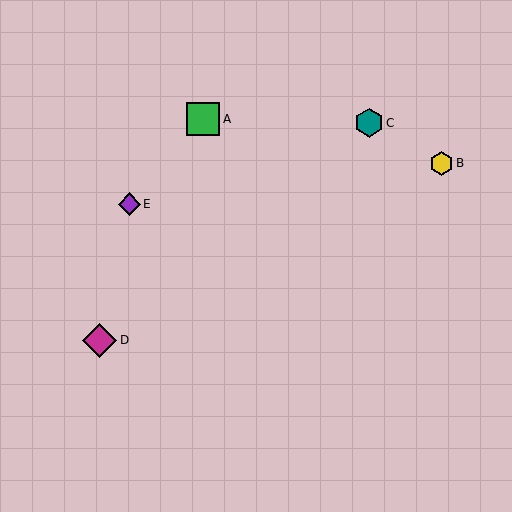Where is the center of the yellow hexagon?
The center of the yellow hexagon is at (441, 163).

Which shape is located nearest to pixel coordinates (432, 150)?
The yellow hexagon (labeled B) at (441, 163) is nearest to that location.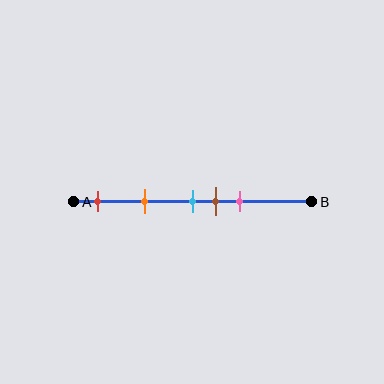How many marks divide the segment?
There are 5 marks dividing the segment.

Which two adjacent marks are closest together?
The cyan and brown marks are the closest adjacent pair.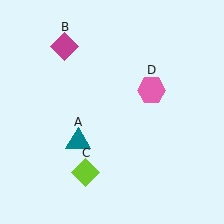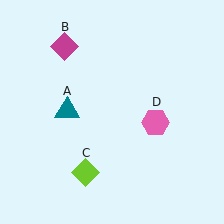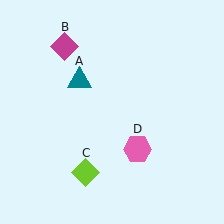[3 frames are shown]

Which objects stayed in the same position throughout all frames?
Magenta diamond (object B) and lime diamond (object C) remained stationary.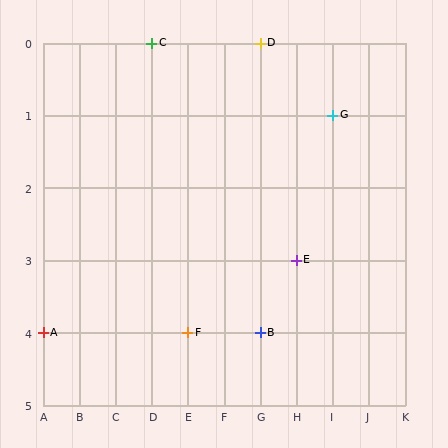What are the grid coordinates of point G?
Point G is at grid coordinates (I, 1).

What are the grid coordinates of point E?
Point E is at grid coordinates (H, 3).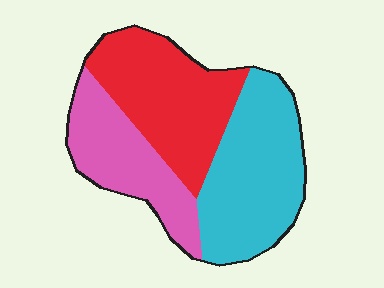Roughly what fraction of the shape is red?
Red takes up about three eighths (3/8) of the shape.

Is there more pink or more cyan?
Cyan.